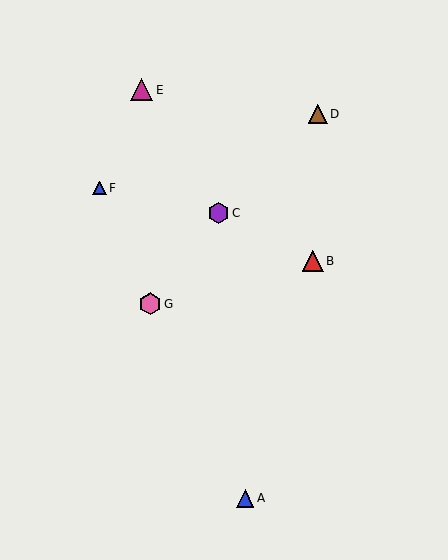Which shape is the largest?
The magenta triangle (labeled E) is the largest.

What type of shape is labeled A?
Shape A is a blue triangle.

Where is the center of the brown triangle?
The center of the brown triangle is at (318, 114).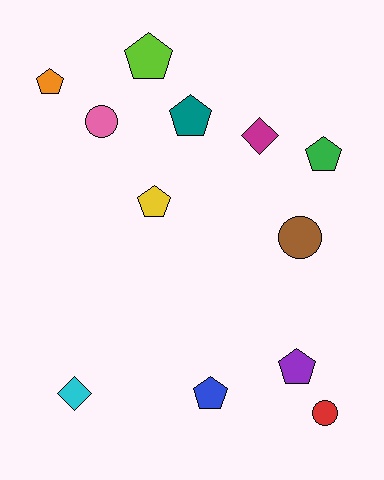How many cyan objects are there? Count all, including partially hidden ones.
There is 1 cyan object.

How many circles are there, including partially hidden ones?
There are 3 circles.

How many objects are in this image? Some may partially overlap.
There are 12 objects.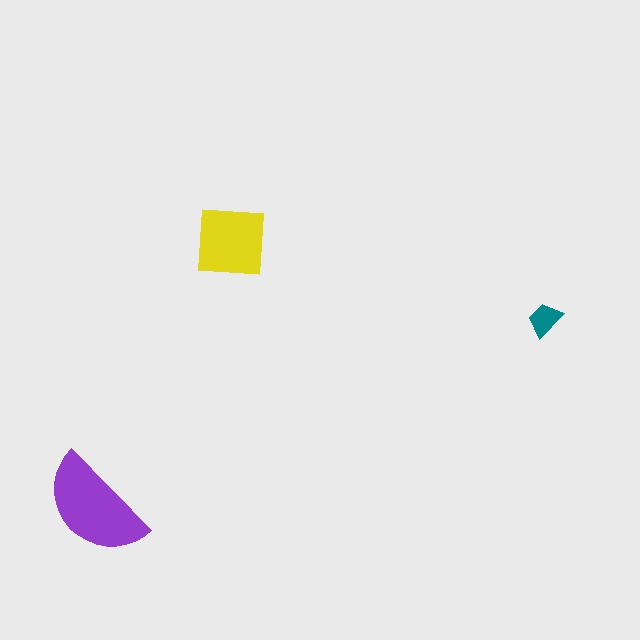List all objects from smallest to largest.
The teal trapezoid, the yellow square, the purple semicircle.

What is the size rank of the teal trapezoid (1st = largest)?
3rd.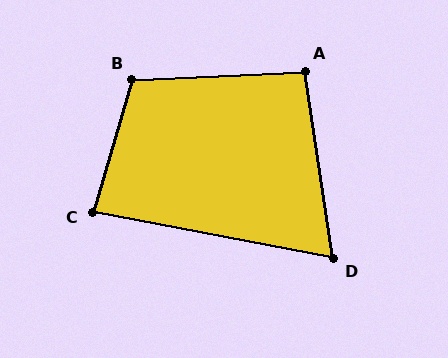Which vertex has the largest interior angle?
B, at approximately 109 degrees.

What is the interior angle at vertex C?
Approximately 85 degrees (acute).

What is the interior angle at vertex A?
Approximately 95 degrees (obtuse).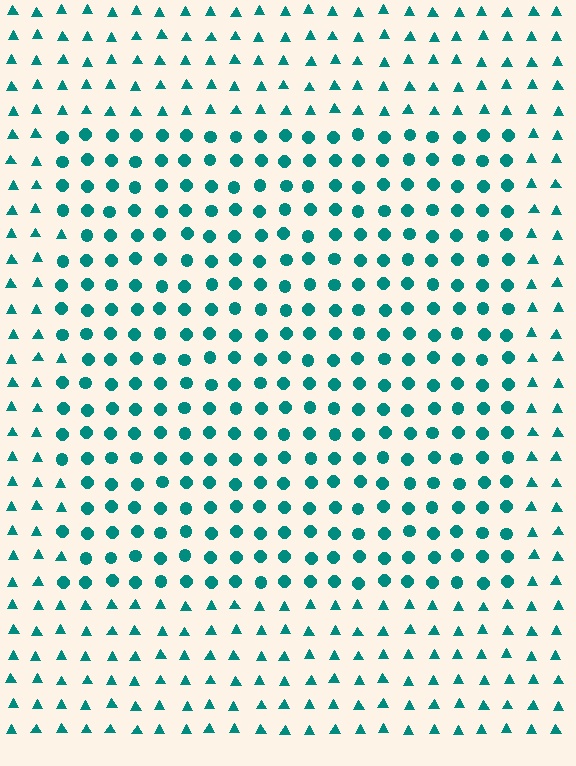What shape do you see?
I see a rectangle.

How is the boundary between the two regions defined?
The boundary is defined by a change in element shape: circles inside vs. triangles outside. All elements share the same color and spacing.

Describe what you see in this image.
The image is filled with small teal elements arranged in a uniform grid. A rectangle-shaped region contains circles, while the surrounding area contains triangles. The boundary is defined purely by the change in element shape.